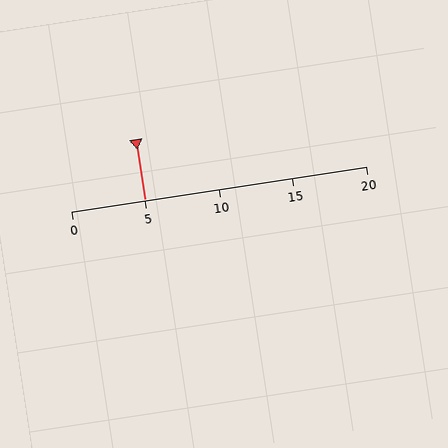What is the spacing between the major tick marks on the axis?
The major ticks are spaced 5 apart.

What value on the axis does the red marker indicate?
The marker indicates approximately 5.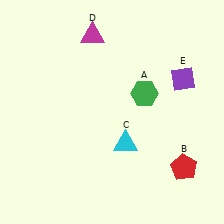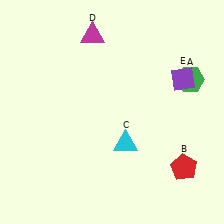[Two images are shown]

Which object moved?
The green hexagon (A) moved right.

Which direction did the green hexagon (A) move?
The green hexagon (A) moved right.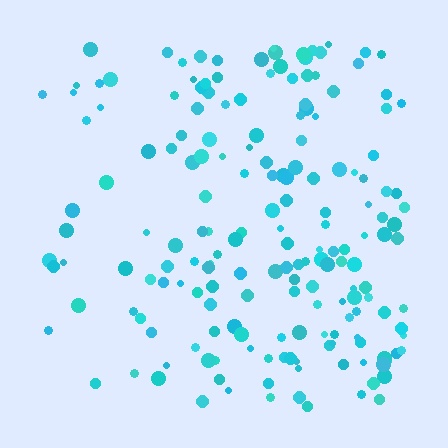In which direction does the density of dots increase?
From left to right, with the right side densest.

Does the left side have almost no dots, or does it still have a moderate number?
Still a moderate number, just noticeably fewer than the right.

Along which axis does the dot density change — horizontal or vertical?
Horizontal.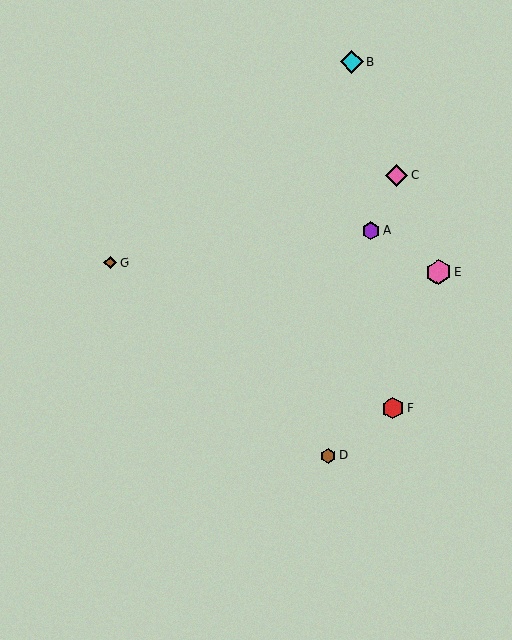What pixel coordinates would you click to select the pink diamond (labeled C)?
Click at (397, 176) to select the pink diamond C.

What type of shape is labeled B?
Shape B is a cyan diamond.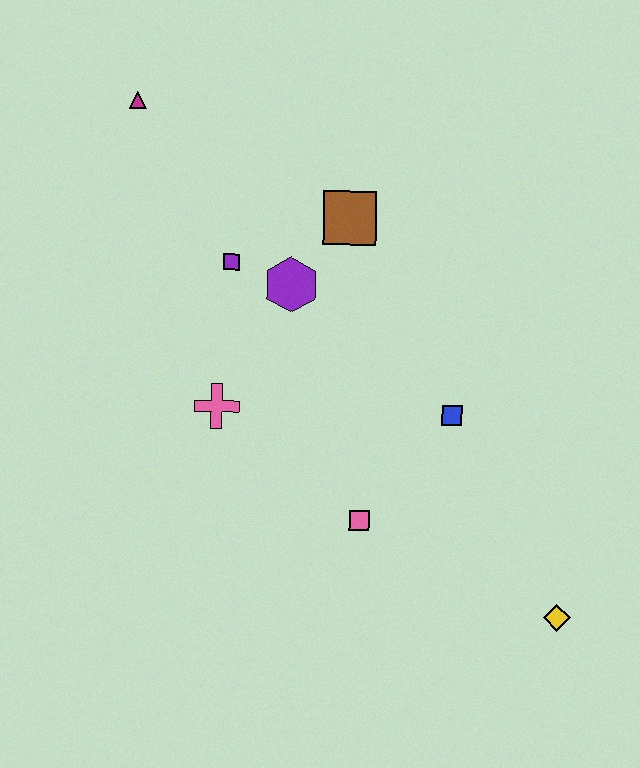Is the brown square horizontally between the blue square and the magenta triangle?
Yes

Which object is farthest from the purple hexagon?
The yellow diamond is farthest from the purple hexagon.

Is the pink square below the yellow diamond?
No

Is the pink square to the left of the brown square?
No